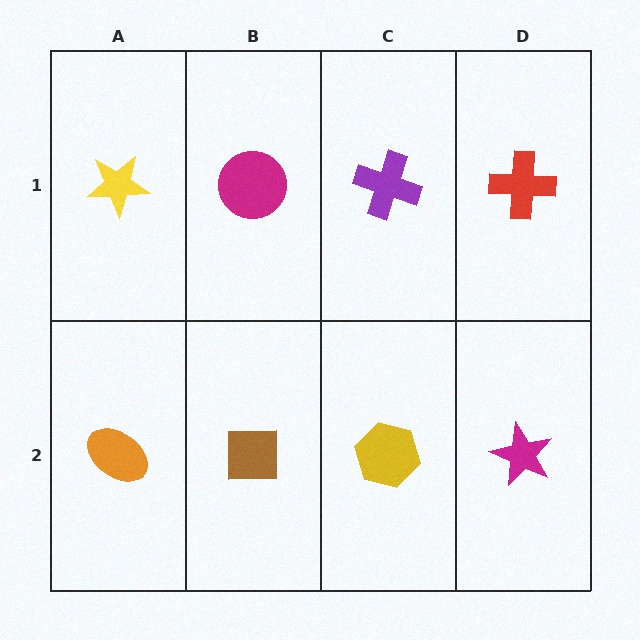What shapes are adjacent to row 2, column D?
A red cross (row 1, column D), a yellow hexagon (row 2, column C).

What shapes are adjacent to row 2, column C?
A purple cross (row 1, column C), a brown square (row 2, column B), a magenta star (row 2, column D).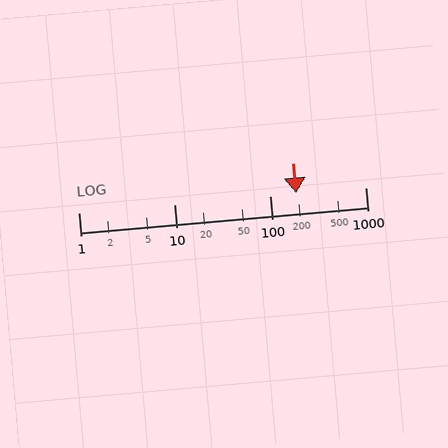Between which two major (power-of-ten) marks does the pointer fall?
The pointer is between 100 and 1000.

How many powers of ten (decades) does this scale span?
The scale spans 3 decades, from 1 to 1000.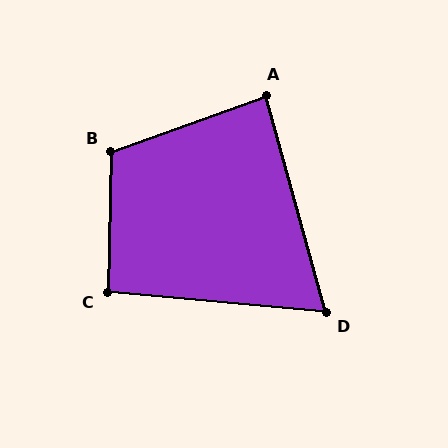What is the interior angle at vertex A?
Approximately 86 degrees (approximately right).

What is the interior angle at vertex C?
Approximately 94 degrees (approximately right).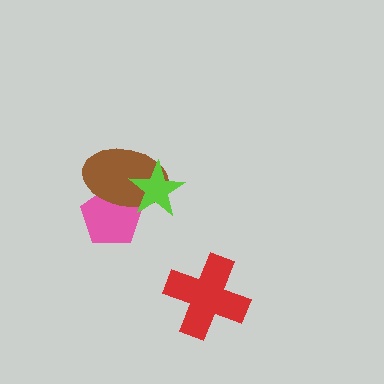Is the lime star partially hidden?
No, no other shape covers it.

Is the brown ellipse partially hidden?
Yes, it is partially covered by another shape.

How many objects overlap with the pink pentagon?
2 objects overlap with the pink pentagon.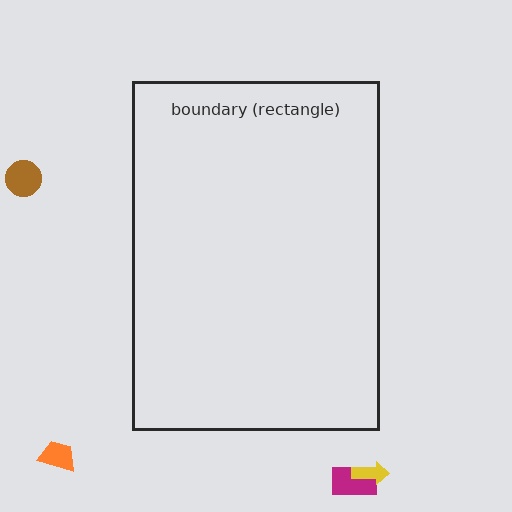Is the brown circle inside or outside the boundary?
Outside.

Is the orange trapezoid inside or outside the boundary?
Outside.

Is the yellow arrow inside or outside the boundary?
Outside.